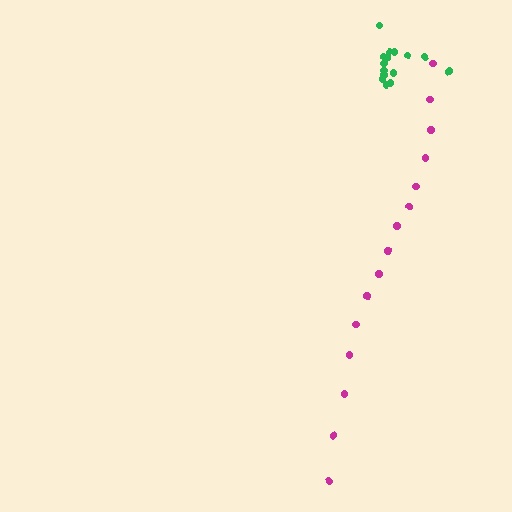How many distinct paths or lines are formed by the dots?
There are 2 distinct paths.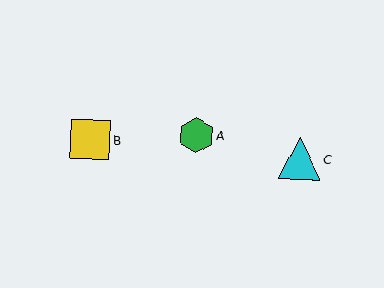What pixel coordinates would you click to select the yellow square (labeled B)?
Click at (90, 139) to select the yellow square B.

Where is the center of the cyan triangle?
The center of the cyan triangle is at (300, 158).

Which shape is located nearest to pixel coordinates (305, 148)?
The cyan triangle (labeled C) at (300, 158) is nearest to that location.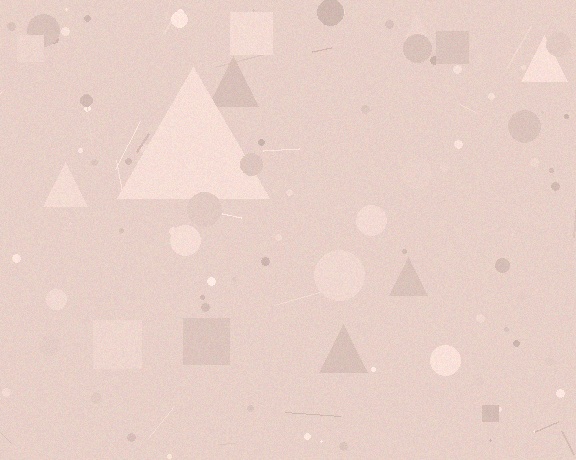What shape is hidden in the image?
A triangle is hidden in the image.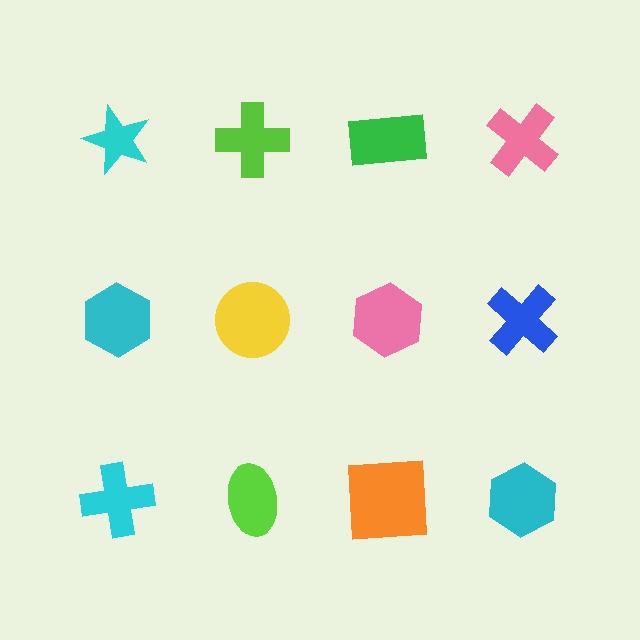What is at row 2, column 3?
A pink hexagon.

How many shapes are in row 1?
4 shapes.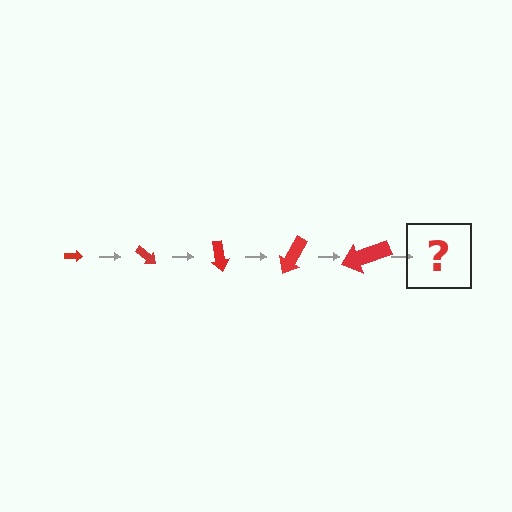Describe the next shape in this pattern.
It should be an arrow, larger than the previous one and rotated 200 degrees from the start.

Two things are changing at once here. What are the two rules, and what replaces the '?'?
The two rules are that the arrow grows larger each step and it rotates 40 degrees each step. The '?' should be an arrow, larger than the previous one and rotated 200 degrees from the start.